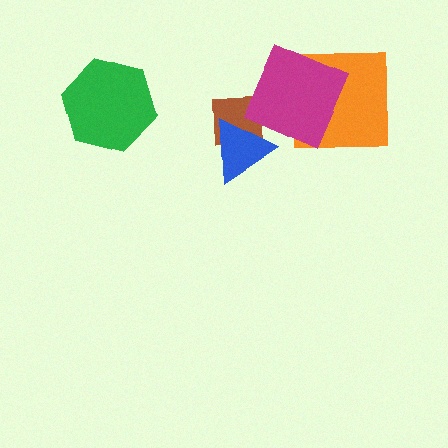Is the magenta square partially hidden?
No, no other shape covers it.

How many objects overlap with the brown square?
2 objects overlap with the brown square.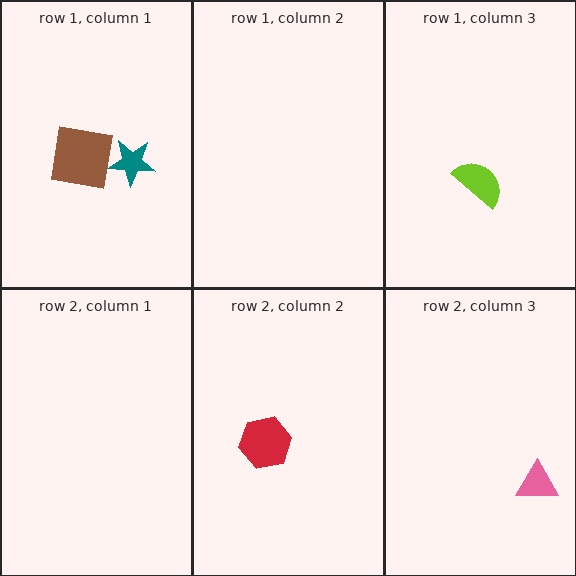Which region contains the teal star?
The row 1, column 1 region.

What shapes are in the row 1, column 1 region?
The teal star, the brown square.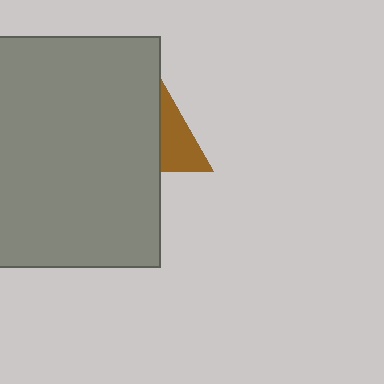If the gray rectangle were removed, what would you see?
You would see the complete brown triangle.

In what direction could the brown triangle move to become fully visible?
The brown triangle could move right. That would shift it out from behind the gray rectangle entirely.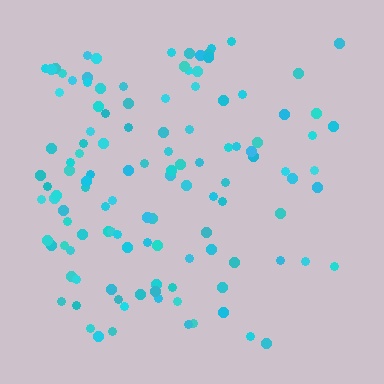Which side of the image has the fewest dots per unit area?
The right.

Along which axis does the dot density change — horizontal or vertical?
Horizontal.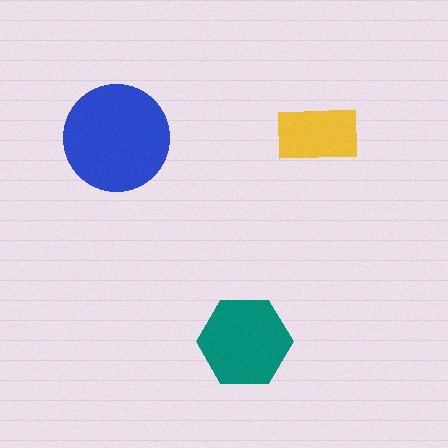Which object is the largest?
The blue circle.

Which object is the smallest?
The yellow rectangle.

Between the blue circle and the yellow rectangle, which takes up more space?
The blue circle.